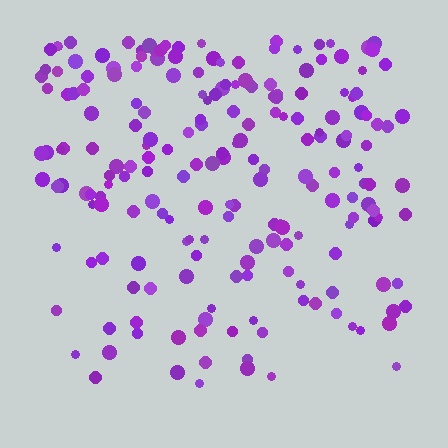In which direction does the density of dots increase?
From bottom to top, with the top side densest.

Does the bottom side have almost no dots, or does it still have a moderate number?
Still a moderate number, just noticeably fewer than the top.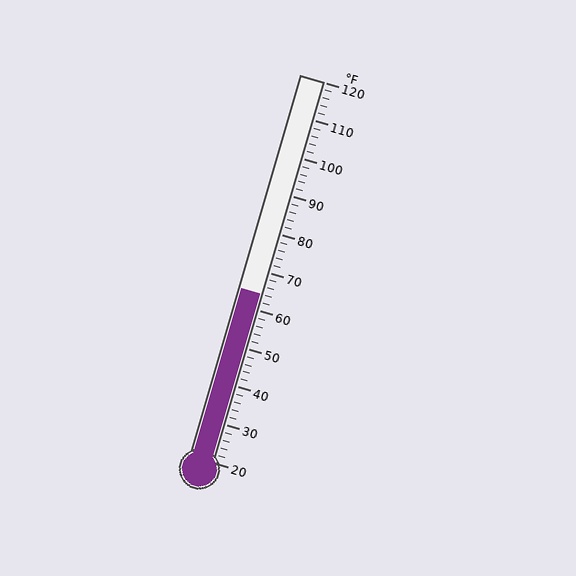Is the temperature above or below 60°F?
The temperature is above 60°F.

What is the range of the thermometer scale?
The thermometer scale ranges from 20°F to 120°F.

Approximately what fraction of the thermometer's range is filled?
The thermometer is filled to approximately 45% of its range.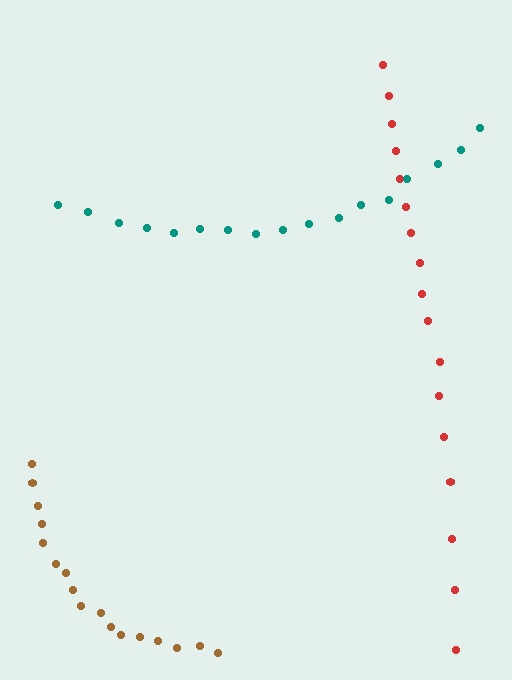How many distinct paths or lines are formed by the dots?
There are 3 distinct paths.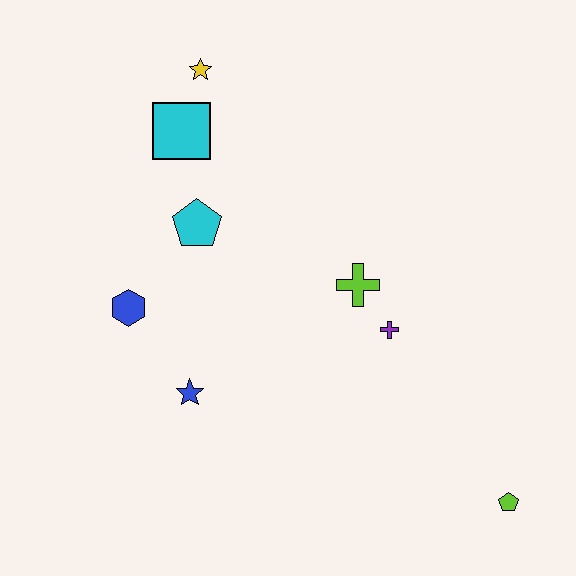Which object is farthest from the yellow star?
The lime pentagon is farthest from the yellow star.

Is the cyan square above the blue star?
Yes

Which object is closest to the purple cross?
The lime cross is closest to the purple cross.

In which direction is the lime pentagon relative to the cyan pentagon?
The lime pentagon is to the right of the cyan pentagon.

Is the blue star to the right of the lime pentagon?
No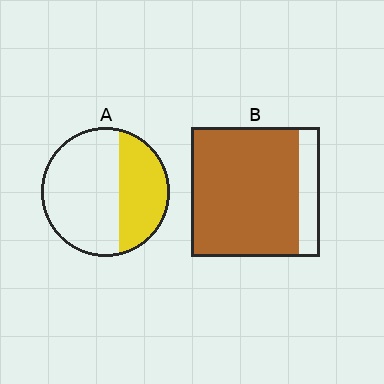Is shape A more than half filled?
No.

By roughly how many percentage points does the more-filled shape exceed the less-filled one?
By roughly 45 percentage points (B over A).